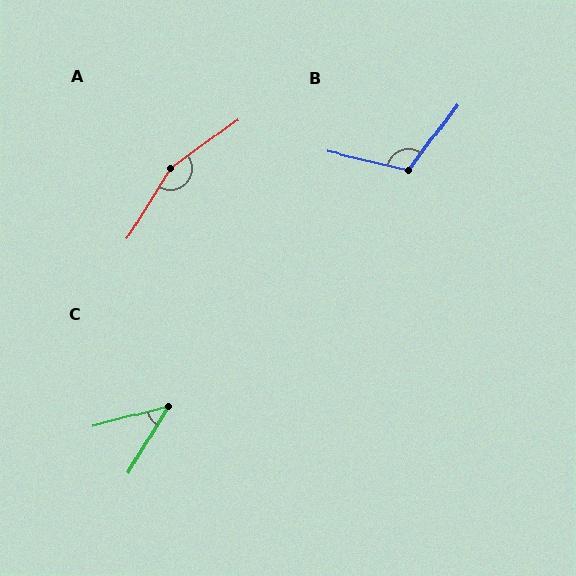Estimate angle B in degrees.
Approximately 113 degrees.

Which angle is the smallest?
C, at approximately 44 degrees.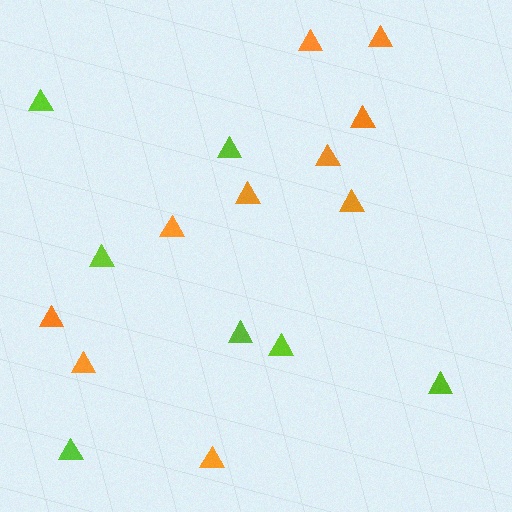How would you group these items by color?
There are 2 groups: one group of orange triangles (10) and one group of lime triangles (7).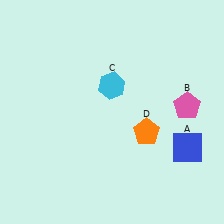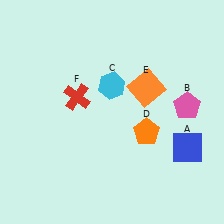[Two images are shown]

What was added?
An orange square (E), a red cross (F) were added in Image 2.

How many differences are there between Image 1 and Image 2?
There are 2 differences between the two images.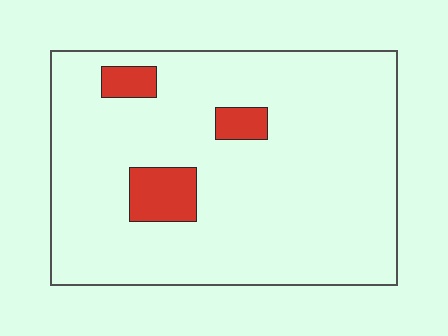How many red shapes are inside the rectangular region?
3.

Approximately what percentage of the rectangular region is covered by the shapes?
Approximately 10%.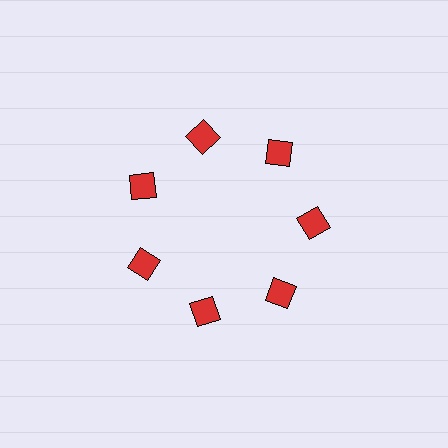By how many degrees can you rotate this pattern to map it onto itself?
The pattern maps onto itself every 51 degrees of rotation.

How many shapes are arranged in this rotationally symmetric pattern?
There are 7 shapes, arranged in 7 groups of 1.